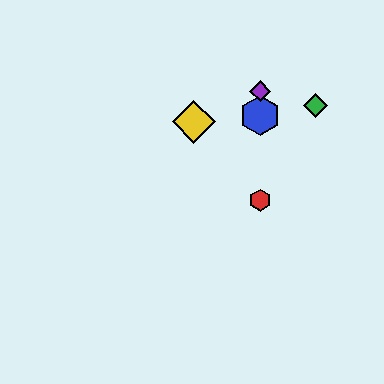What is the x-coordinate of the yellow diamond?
The yellow diamond is at x≈194.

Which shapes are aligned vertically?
The red hexagon, the blue hexagon, the purple diamond are aligned vertically.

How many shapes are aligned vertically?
3 shapes (the red hexagon, the blue hexagon, the purple diamond) are aligned vertically.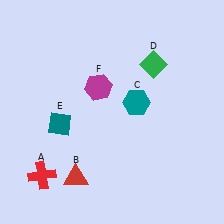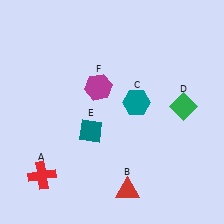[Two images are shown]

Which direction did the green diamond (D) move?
The green diamond (D) moved down.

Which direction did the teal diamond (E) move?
The teal diamond (E) moved right.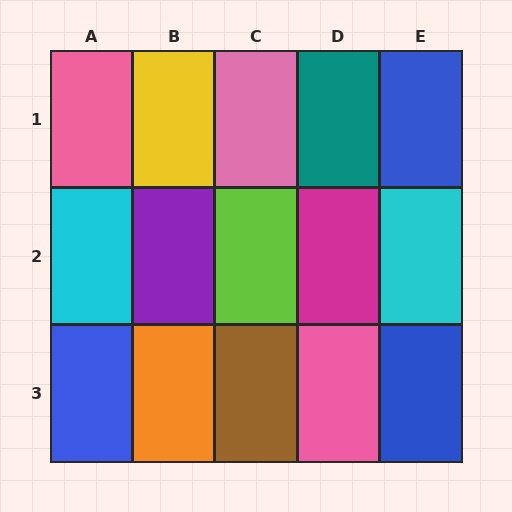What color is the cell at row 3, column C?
Brown.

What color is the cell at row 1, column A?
Pink.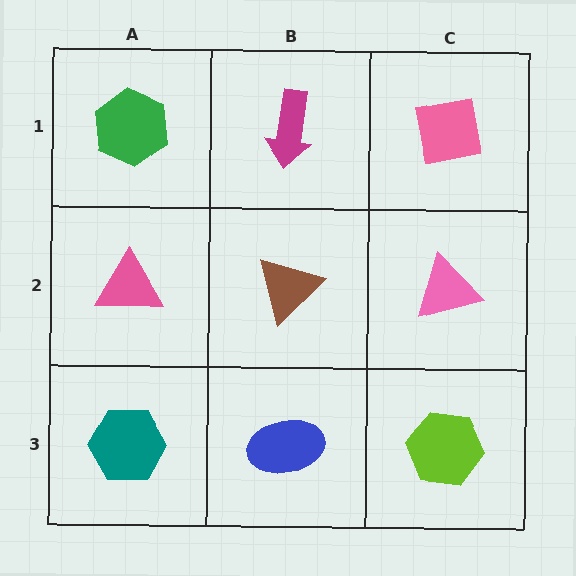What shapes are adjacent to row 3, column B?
A brown triangle (row 2, column B), a teal hexagon (row 3, column A), a lime hexagon (row 3, column C).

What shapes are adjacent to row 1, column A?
A pink triangle (row 2, column A), a magenta arrow (row 1, column B).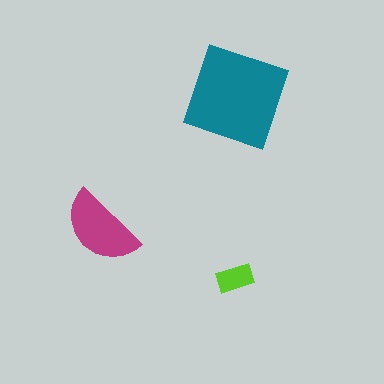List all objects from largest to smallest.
The teal diamond, the magenta semicircle, the lime rectangle.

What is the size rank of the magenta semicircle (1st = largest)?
2nd.